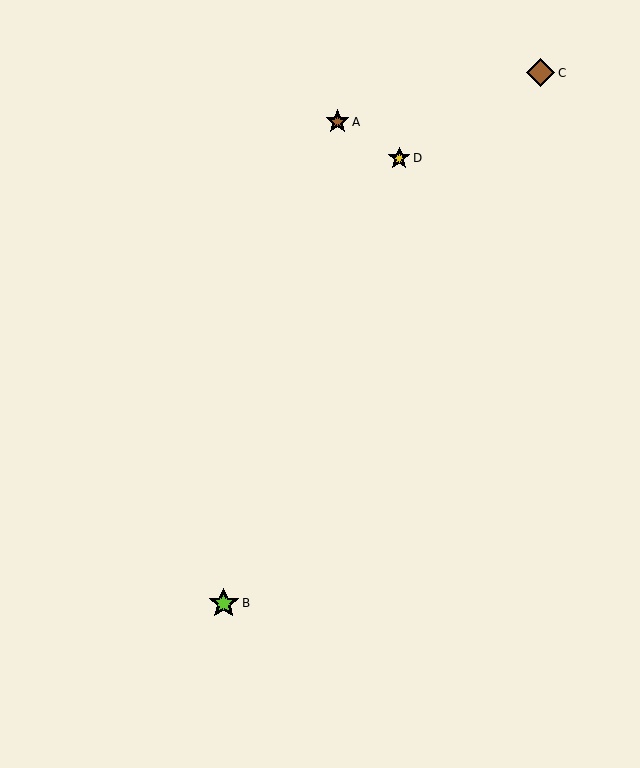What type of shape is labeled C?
Shape C is a brown diamond.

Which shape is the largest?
The lime star (labeled B) is the largest.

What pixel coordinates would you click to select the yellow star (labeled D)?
Click at (399, 158) to select the yellow star D.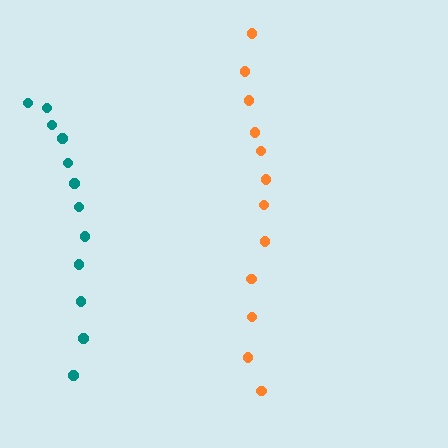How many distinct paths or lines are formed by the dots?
There are 2 distinct paths.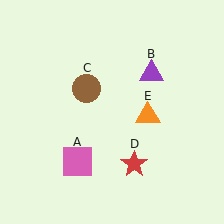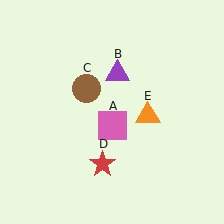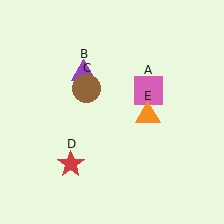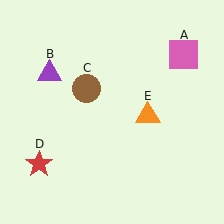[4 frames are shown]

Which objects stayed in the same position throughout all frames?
Brown circle (object C) and orange triangle (object E) remained stationary.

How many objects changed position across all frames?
3 objects changed position: pink square (object A), purple triangle (object B), red star (object D).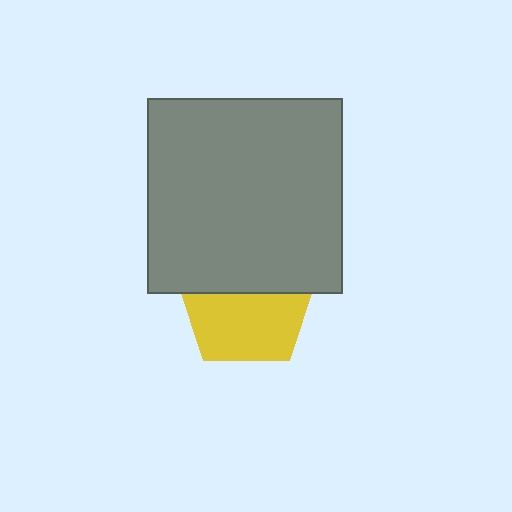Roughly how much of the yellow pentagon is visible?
About half of it is visible (roughly 57%).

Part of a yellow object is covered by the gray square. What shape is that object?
It is a pentagon.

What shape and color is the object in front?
The object in front is a gray square.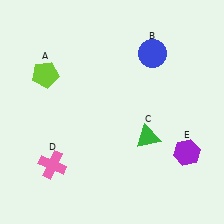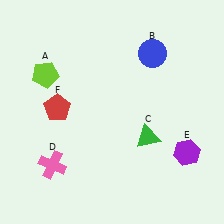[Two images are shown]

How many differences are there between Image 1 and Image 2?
There is 1 difference between the two images.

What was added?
A red pentagon (F) was added in Image 2.